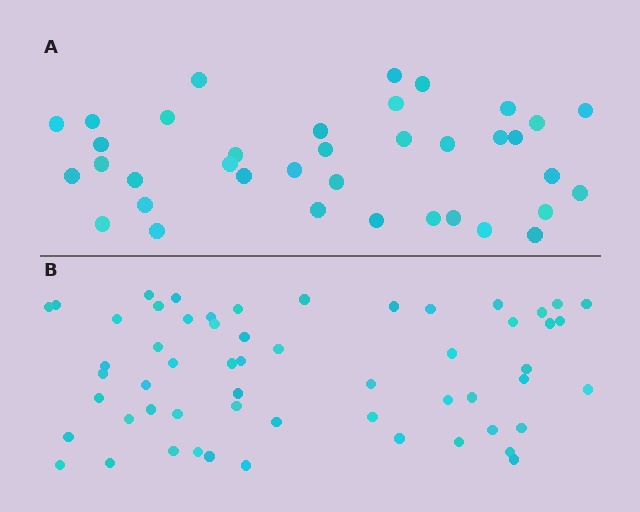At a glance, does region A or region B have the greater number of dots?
Region B (the bottom region) has more dots.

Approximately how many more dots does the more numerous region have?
Region B has approximately 20 more dots than region A.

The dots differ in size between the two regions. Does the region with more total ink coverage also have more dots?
No. Region A has more total ink coverage because its dots are larger, but region B actually contains more individual dots. Total area can be misleading — the number of items is what matters here.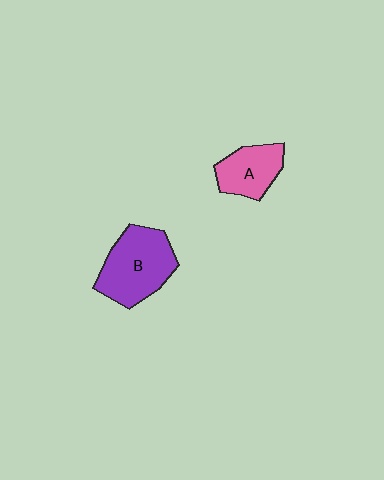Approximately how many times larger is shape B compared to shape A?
Approximately 1.6 times.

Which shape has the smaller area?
Shape A (pink).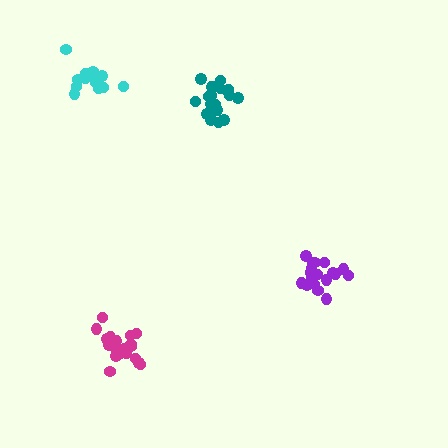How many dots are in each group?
Group 1: 21 dots, Group 2: 20 dots, Group 3: 19 dots, Group 4: 15 dots (75 total).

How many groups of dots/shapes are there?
There are 4 groups.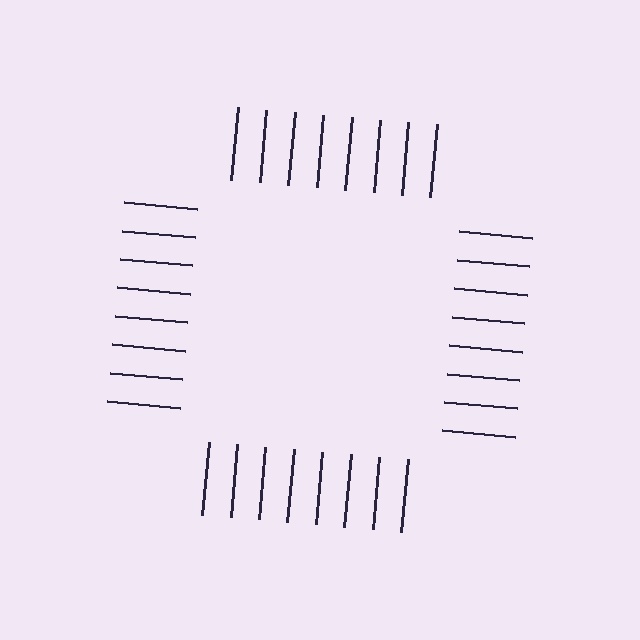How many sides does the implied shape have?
4 sides — the line-ends trace a square.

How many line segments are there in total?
32 — 8 along each of the 4 edges.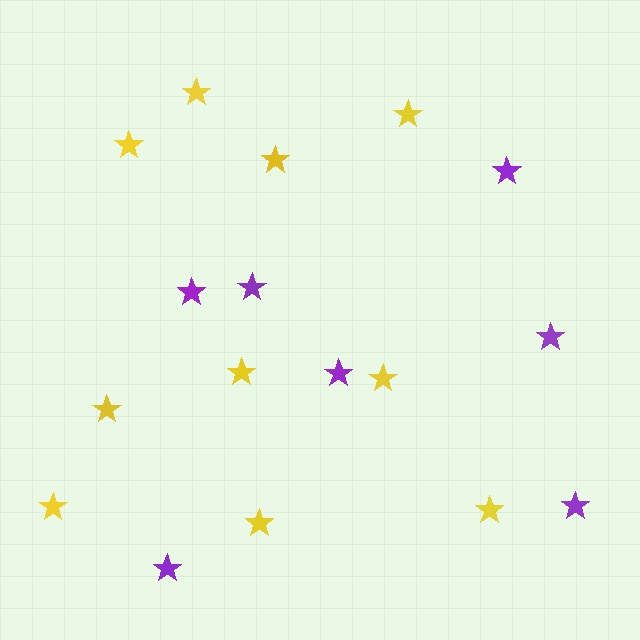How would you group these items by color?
There are 2 groups: one group of purple stars (7) and one group of yellow stars (10).